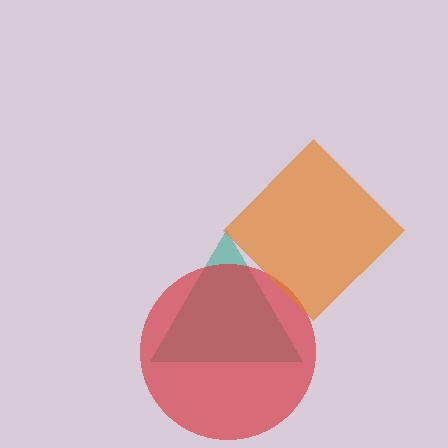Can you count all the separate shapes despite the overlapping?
Yes, there are 3 separate shapes.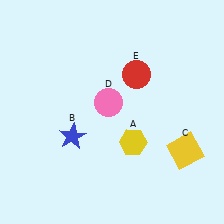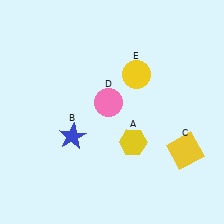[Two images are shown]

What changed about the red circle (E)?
In Image 1, E is red. In Image 2, it changed to yellow.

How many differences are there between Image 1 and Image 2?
There is 1 difference between the two images.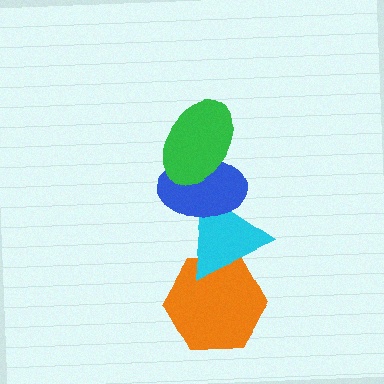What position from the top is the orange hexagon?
The orange hexagon is 4th from the top.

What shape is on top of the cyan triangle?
The blue ellipse is on top of the cyan triangle.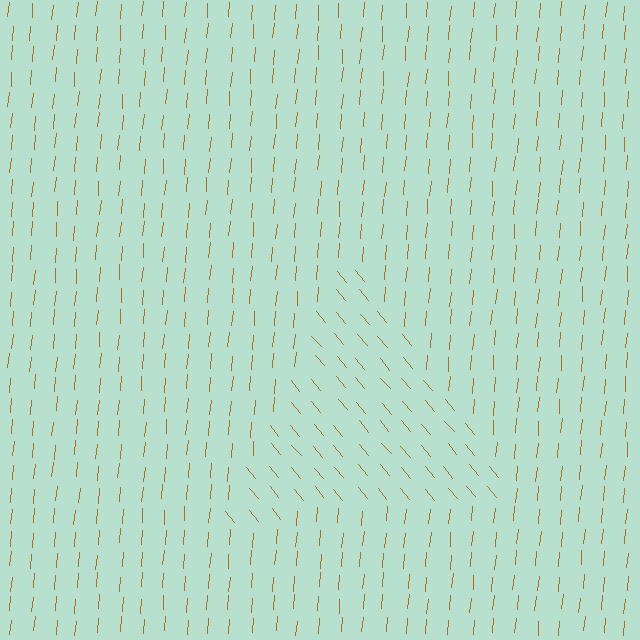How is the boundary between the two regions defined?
The boundary is defined purely by a change in line orientation (approximately 45 degrees difference). All lines are the same color and thickness.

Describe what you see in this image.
The image is filled with small brown line segments. A triangle region in the image has lines oriented differently from the surrounding lines, creating a visible texture boundary.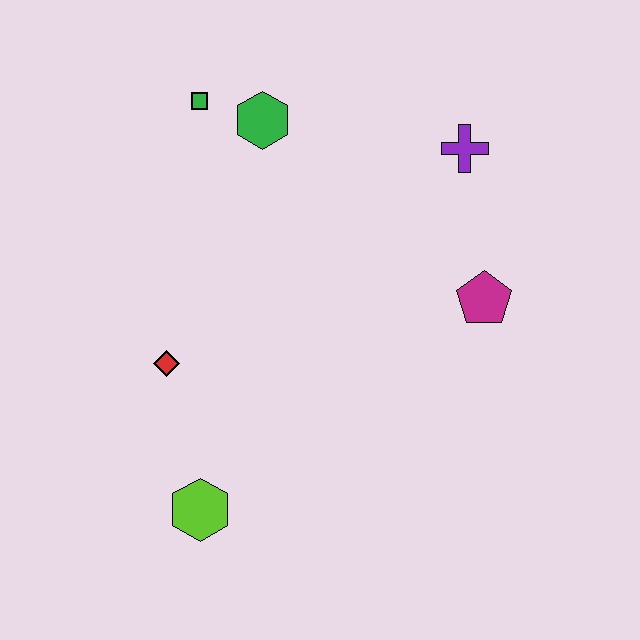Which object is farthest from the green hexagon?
The lime hexagon is farthest from the green hexagon.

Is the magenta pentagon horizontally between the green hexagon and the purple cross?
No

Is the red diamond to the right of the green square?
No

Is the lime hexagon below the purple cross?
Yes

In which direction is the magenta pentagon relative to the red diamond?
The magenta pentagon is to the right of the red diamond.